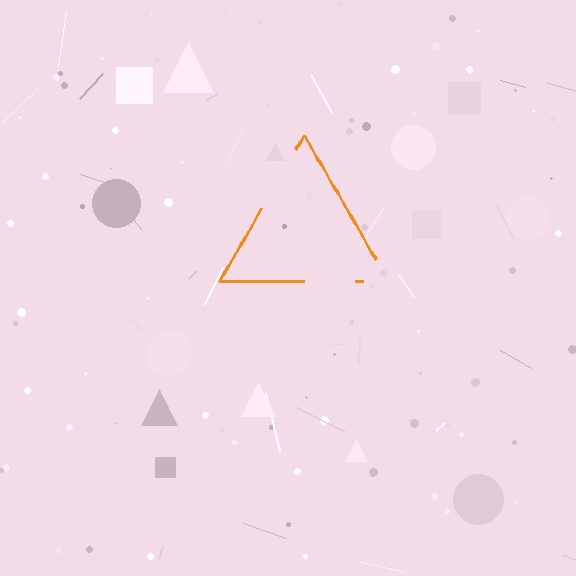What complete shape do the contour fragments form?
The contour fragments form a triangle.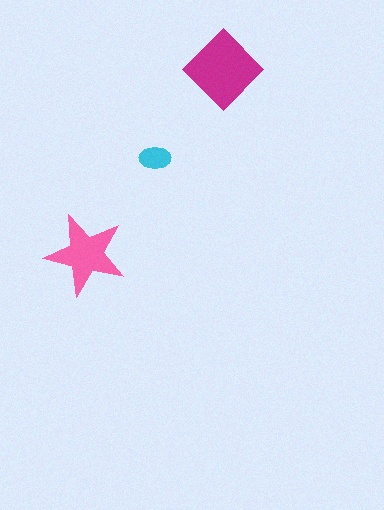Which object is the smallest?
The cyan ellipse.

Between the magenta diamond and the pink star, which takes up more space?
The magenta diamond.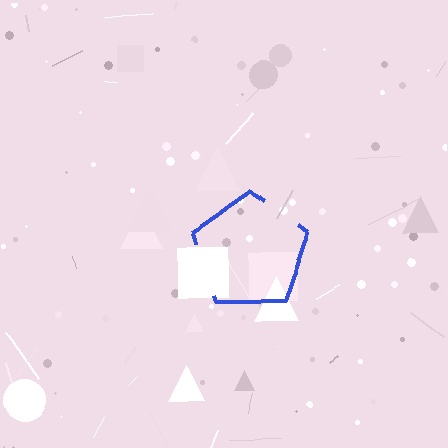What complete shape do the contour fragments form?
The contour fragments form a pentagon.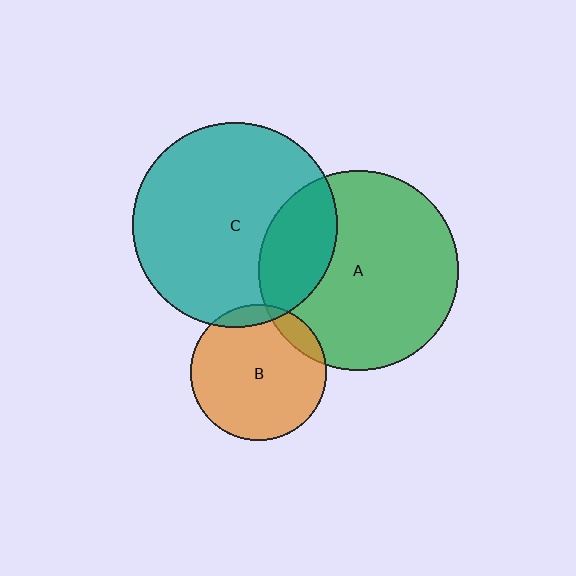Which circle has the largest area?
Circle C (teal).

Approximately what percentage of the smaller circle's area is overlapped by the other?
Approximately 10%.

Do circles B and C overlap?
Yes.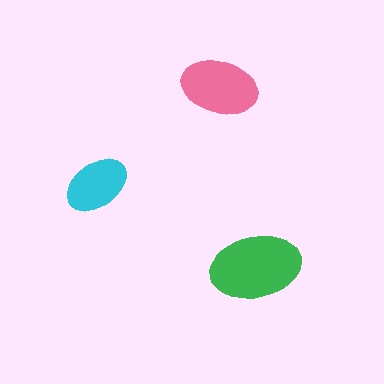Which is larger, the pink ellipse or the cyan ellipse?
The pink one.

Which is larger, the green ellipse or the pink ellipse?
The green one.